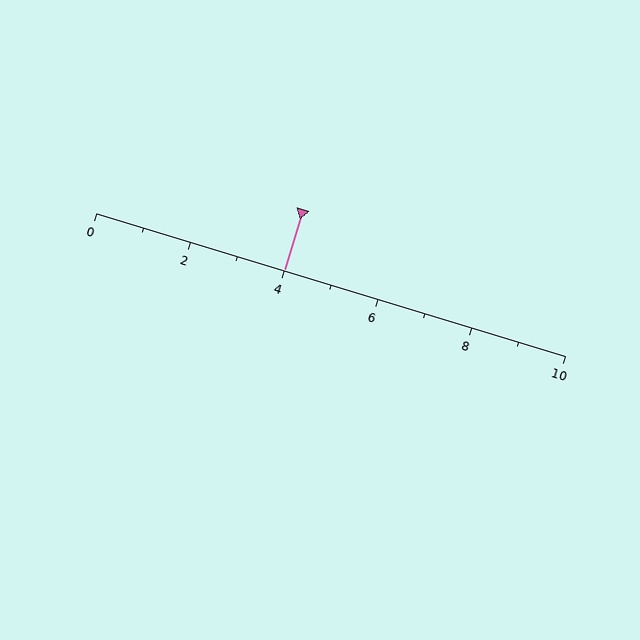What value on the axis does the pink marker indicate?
The marker indicates approximately 4.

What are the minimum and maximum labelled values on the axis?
The axis runs from 0 to 10.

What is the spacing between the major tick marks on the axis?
The major ticks are spaced 2 apart.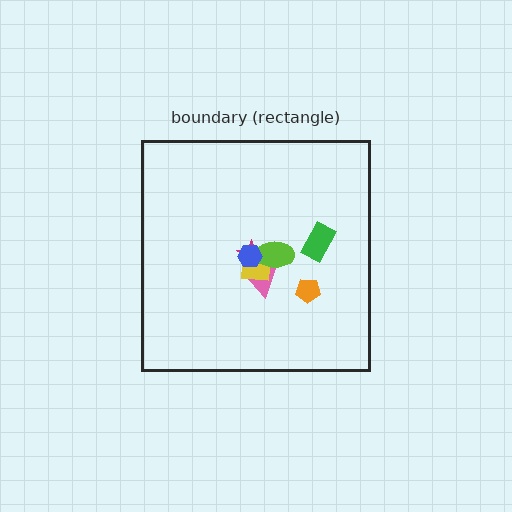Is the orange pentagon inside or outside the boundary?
Inside.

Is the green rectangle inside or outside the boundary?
Inside.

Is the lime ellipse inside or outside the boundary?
Inside.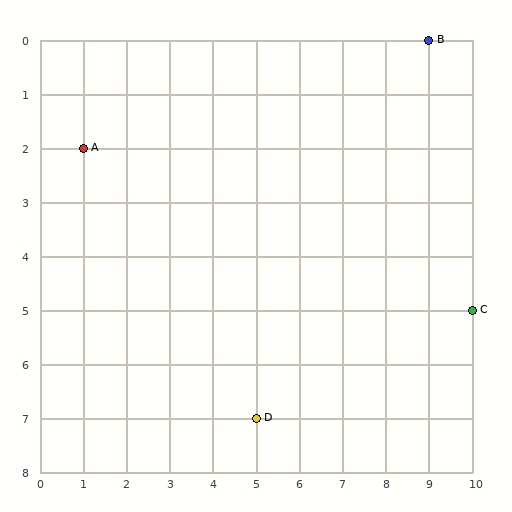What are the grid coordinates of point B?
Point B is at grid coordinates (9, 0).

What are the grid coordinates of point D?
Point D is at grid coordinates (5, 7).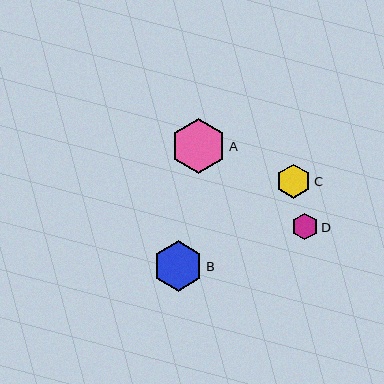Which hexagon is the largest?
Hexagon A is the largest with a size of approximately 55 pixels.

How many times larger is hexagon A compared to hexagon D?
Hexagon A is approximately 2.1 times the size of hexagon D.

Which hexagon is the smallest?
Hexagon D is the smallest with a size of approximately 27 pixels.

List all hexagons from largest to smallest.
From largest to smallest: A, B, C, D.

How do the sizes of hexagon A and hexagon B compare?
Hexagon A and hexagon B are approximately the same size.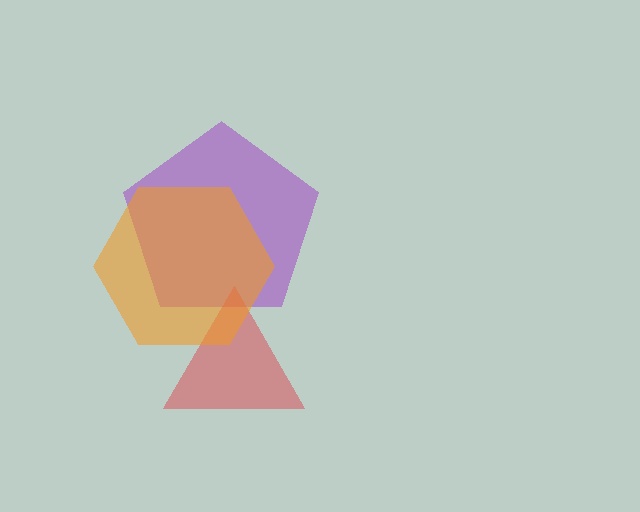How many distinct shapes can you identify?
There are 3 distinct shapes: a purple pentagon, a red triangle, an orange hexagon.